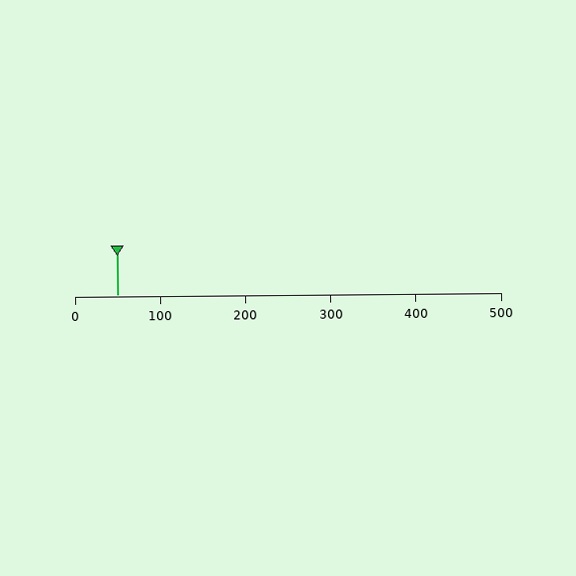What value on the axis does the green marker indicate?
The marker indicates approximately 50.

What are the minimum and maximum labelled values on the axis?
The axis runs from 0 to 500.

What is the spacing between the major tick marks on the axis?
The major ticks are spaced 100 apart.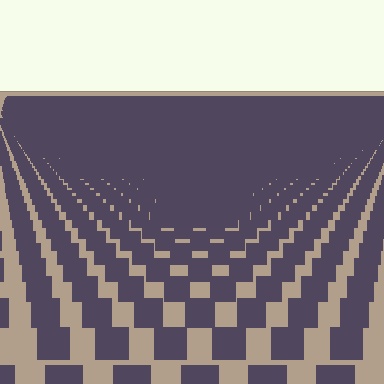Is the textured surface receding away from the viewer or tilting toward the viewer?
The surface is receding away from the viewer. Texture elements get smaller and denser toward the top.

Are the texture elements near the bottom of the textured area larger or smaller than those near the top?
Larger. Near the bottom, elements are closer to the viewer and appear at a bigger on-screen size.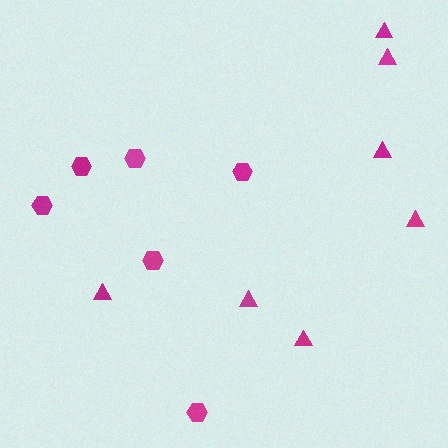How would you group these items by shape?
There are 2 groups: one group of hexagons (6) and one group of triangles (7).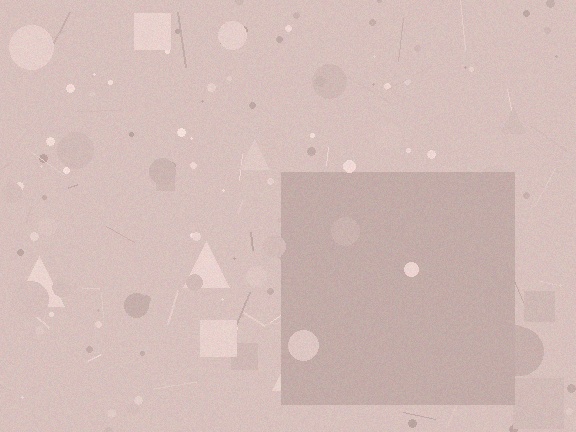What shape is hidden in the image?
A square is hidden in the image.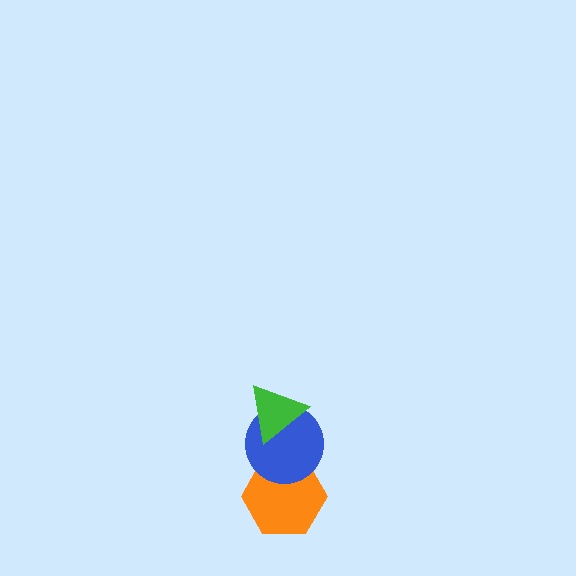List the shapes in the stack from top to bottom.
From top to bottom: the green triangle, the blue circle, the orange hexagon.